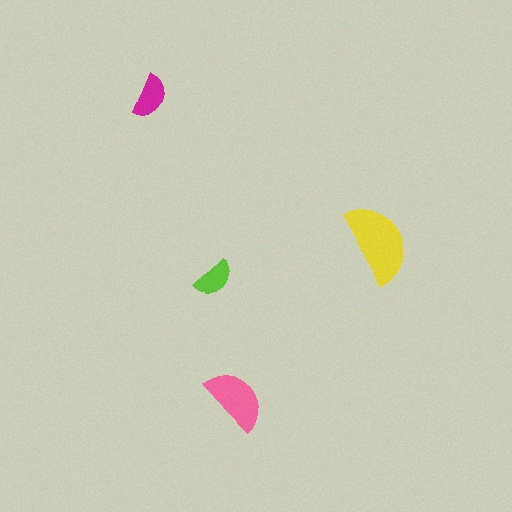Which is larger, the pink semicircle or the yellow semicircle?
The yellow one.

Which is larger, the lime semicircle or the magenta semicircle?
The magenta one.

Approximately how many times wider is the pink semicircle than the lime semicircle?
About 1.5 times wider.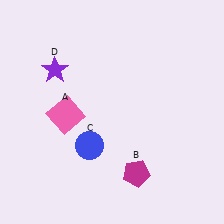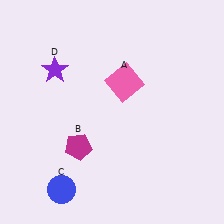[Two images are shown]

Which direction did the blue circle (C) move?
The blue circle (C) moved down.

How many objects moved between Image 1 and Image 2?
3 objects moved between the two images.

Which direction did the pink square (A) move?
The pink square (A) moved right.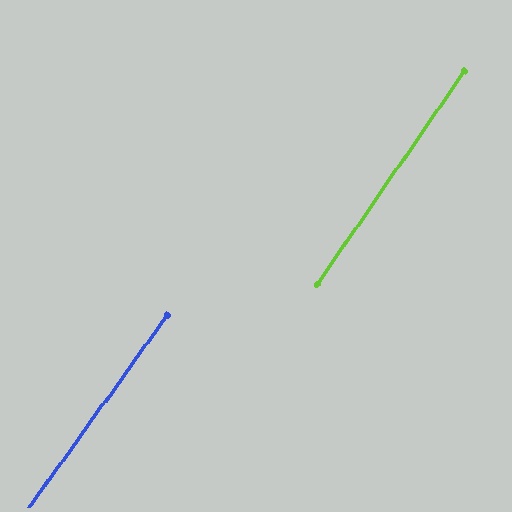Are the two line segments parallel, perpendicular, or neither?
Parallel — their directions differ by only 1.3°.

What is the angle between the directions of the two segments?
Approximately 1 degree.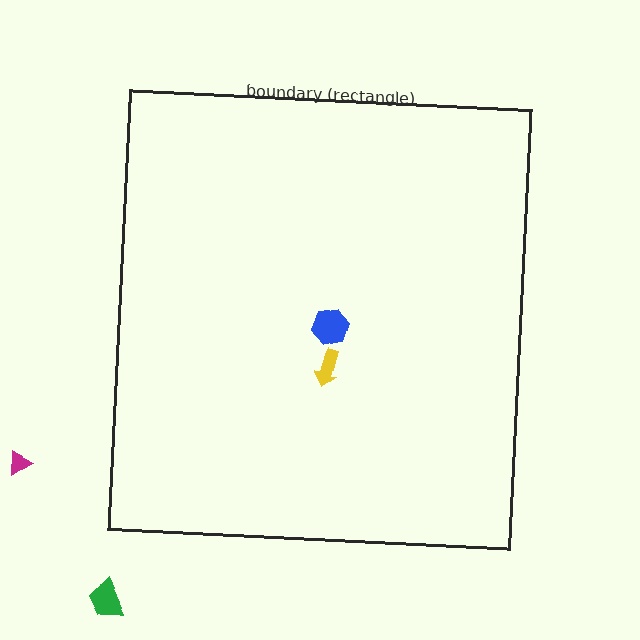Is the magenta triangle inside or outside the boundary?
Outside.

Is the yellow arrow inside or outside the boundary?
Inside.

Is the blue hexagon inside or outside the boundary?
Inside.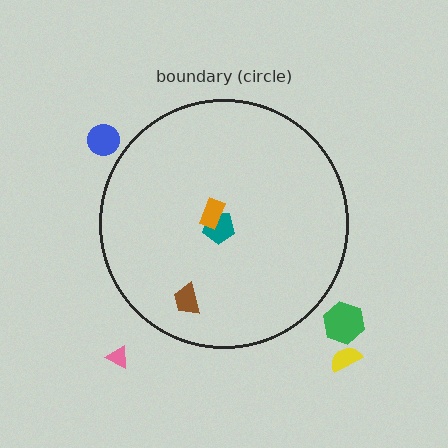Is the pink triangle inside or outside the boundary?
Outside.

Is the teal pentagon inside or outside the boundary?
Inside.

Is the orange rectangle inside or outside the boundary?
Inside.